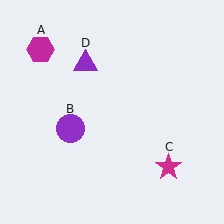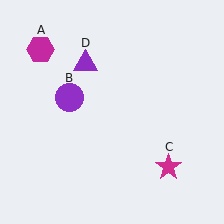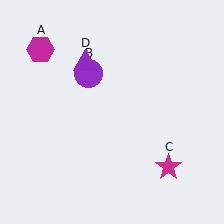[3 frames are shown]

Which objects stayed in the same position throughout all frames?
Magenta hexagon (object A) and magenta star (object C) and purple triangle (object D) remained stationary.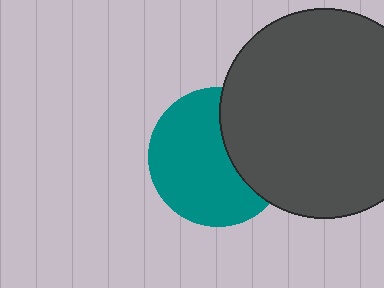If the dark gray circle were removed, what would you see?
You would see the complete teal circle.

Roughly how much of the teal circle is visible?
Most of it is visible (roughly 65%).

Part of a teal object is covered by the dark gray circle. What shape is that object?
It is a circle.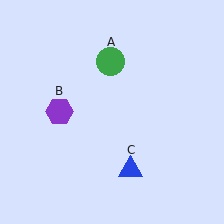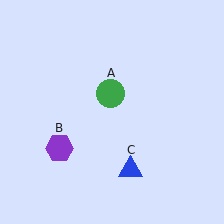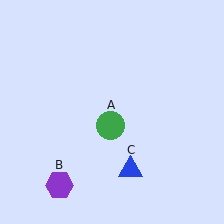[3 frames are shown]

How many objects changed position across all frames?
2 objects changed position: green circle (object A), purple hexagon (object B).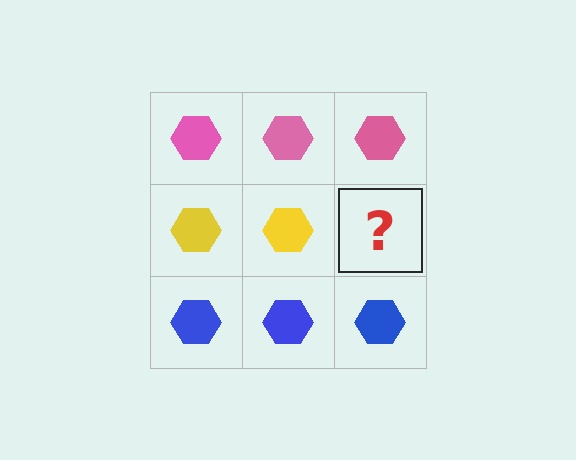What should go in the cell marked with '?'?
The missing cell should contain a yellow hexagon.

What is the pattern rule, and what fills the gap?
The rule is that each row has a consistent color. The gap should be filled with a yellow hexagon.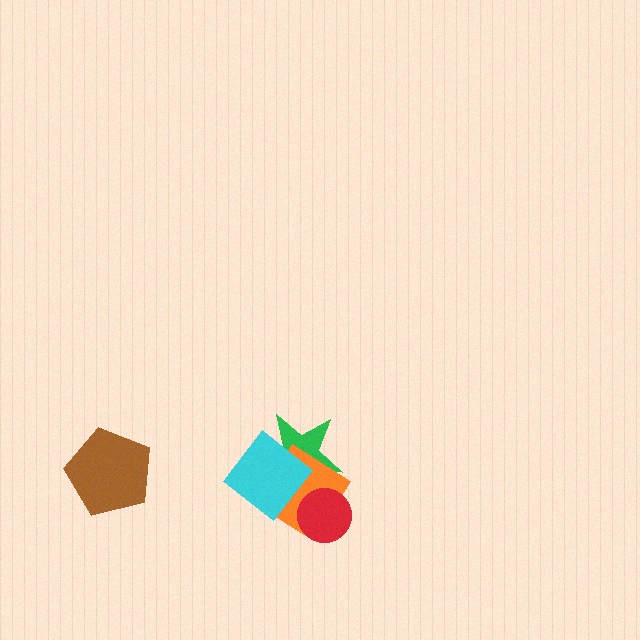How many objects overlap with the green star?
2 objects overlap with the green star.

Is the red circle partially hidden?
No, no other shape covers it.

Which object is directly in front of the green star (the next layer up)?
The orange diamond is directly in front of the green star.